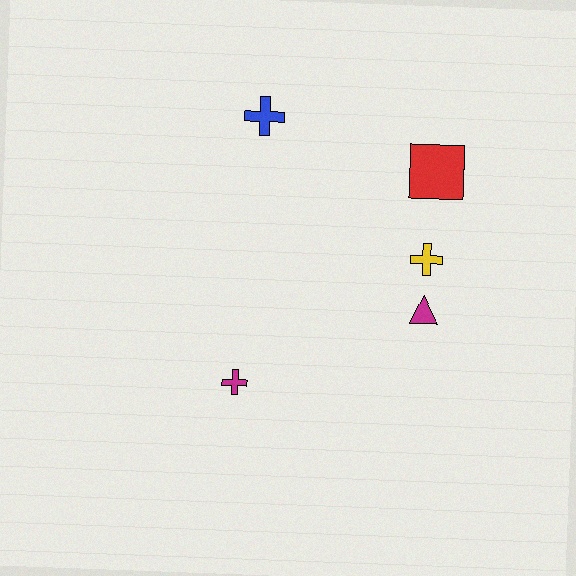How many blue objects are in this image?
There is 1 blue object.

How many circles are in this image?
There are no circles.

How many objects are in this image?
There are 5 objects.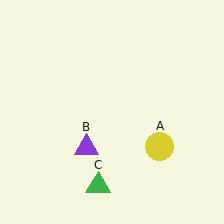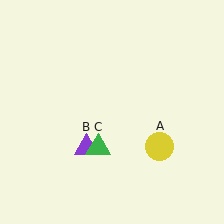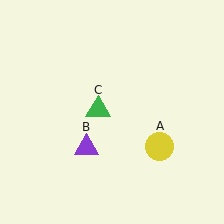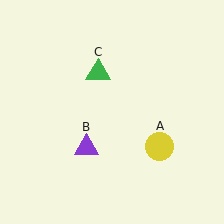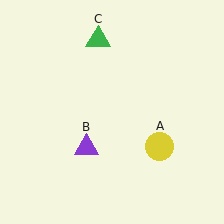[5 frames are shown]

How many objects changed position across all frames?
1 object changed position: green triangle (object C).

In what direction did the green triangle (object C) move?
The green triangle (object C) moved up.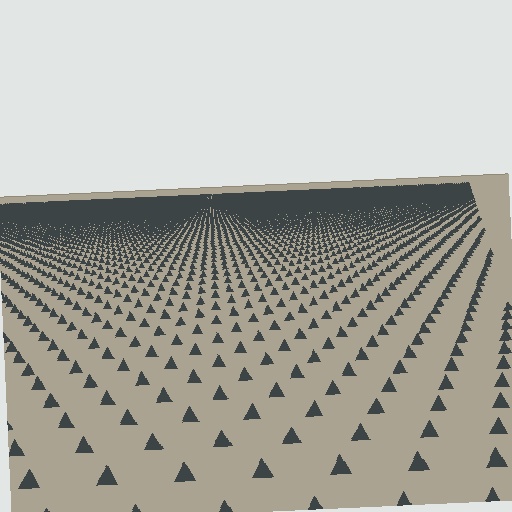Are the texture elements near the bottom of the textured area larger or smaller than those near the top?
Larger. Near the bottom, elements are closer to the viewer and appear at a bigger on-screen size.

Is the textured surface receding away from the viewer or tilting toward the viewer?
The surface is receding away from the viewer. Texture elements get smaller and denser toward the top.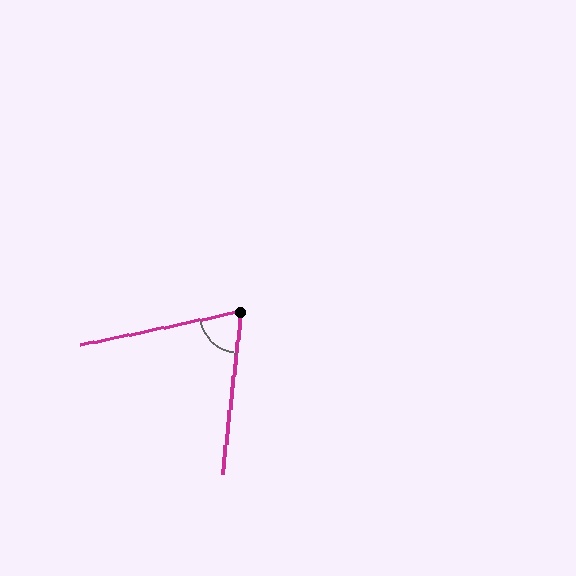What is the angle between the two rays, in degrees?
Approximately 72 degrees.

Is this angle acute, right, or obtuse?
It is acute.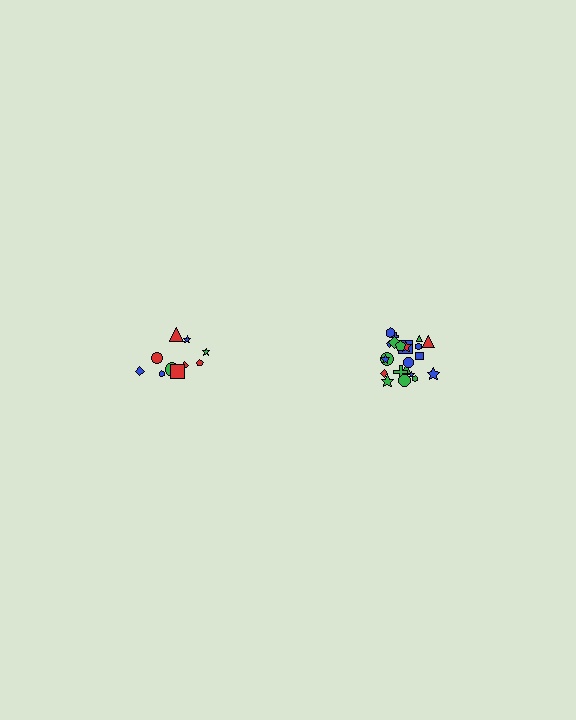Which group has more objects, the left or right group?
The right group.